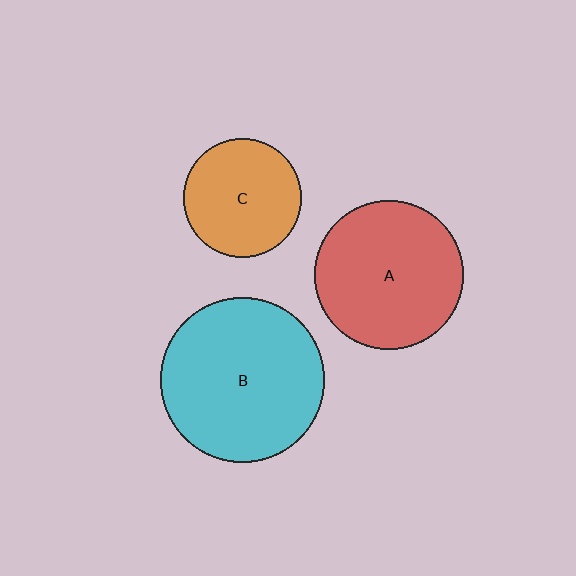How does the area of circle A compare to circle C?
Approximately 1.6 times.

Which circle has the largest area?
Circle B (cyan).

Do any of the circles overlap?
No, none of the circles overlap.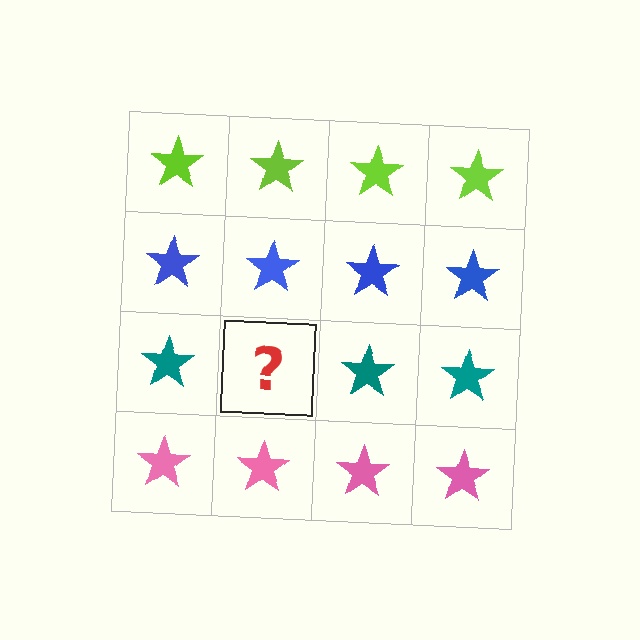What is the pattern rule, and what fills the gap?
The rule is that each row has a consistent color. The gap should be filled with a teal star.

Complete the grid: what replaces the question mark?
The question mark should be replaced with a teal star.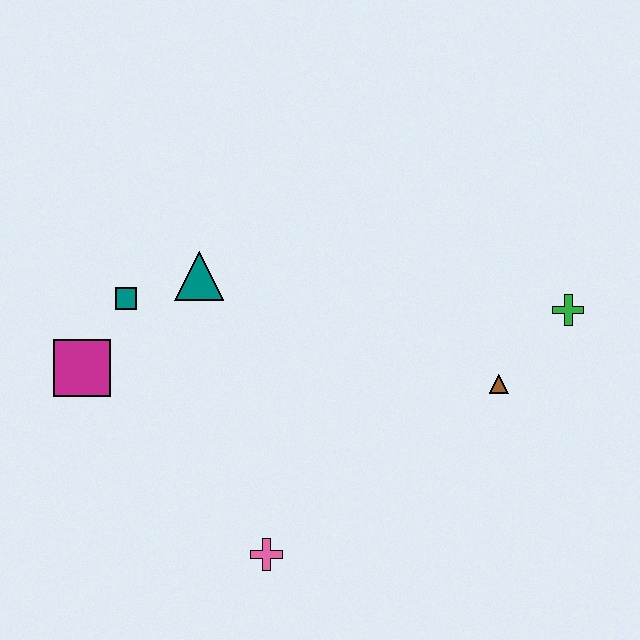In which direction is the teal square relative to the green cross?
The teal square is to the left of the green cross.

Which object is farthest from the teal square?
The green cross is farthest from the teal square.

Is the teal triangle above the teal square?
Yes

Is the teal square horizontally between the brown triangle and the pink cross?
No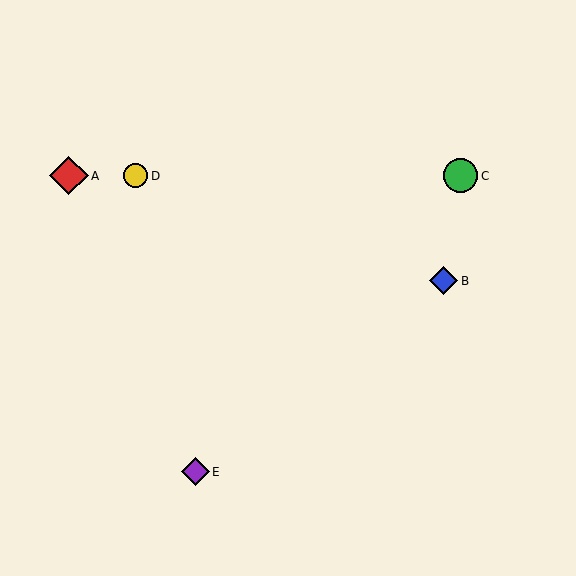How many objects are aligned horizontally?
3 objects (A, C, D) are aligned horizontally.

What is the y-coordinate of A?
Object A is at y≈176.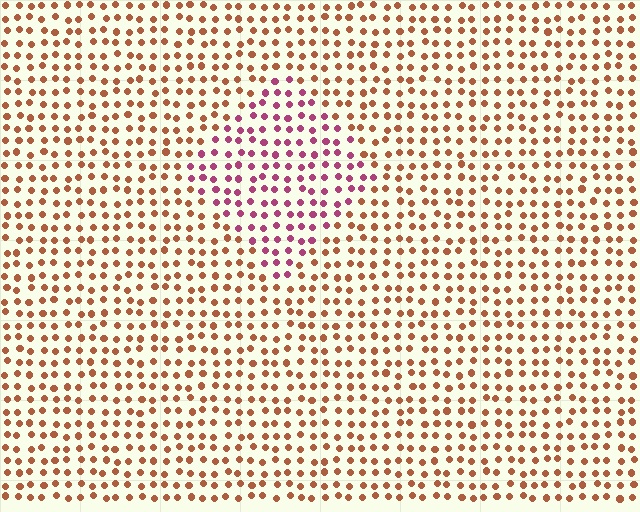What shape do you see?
I see a diamond.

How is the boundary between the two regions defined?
The boundary is defined purely by a slight shift in hue (about 49 degrees). Spacing, size, and orientation are identical on both sides.